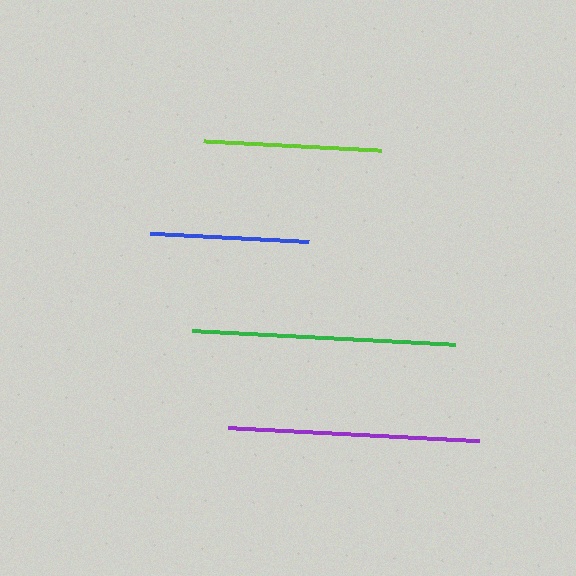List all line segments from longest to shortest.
From longest to shortest: green, purple, lime, blue.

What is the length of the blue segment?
The blue segment is approximately 158 pixels long.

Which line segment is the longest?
The green line is the longest at approximately 264 pixels.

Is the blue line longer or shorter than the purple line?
The purple line is longer than the blue line.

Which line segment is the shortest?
The blue line is the shortest at approximately 158 pixels.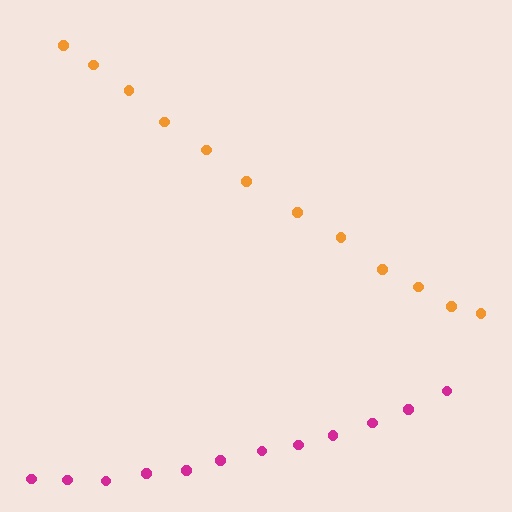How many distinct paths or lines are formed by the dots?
There are 2 distinct paths.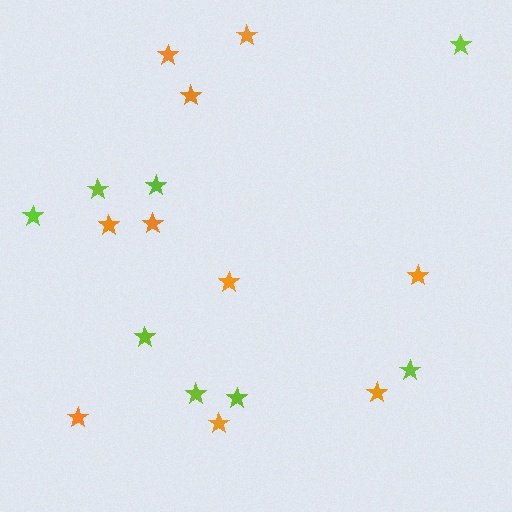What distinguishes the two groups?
There are 2 groups: one group of orange stars (10) and one group of lime stars (8).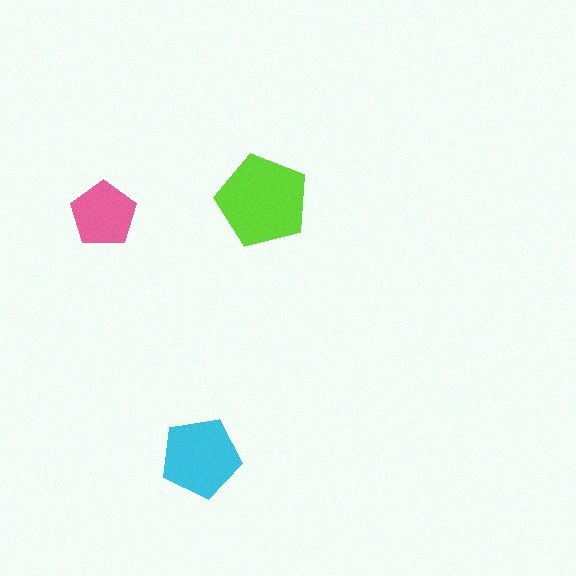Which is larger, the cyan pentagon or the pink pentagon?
The cyan one.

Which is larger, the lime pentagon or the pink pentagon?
The lime one.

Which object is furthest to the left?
The pink pentagon is leftmost.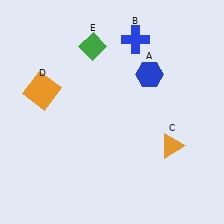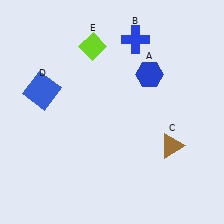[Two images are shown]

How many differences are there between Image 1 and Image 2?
There are 3 differences between the two images.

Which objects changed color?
C changed from orange to brown. D changed from orange to blue. E changed from green to lime.